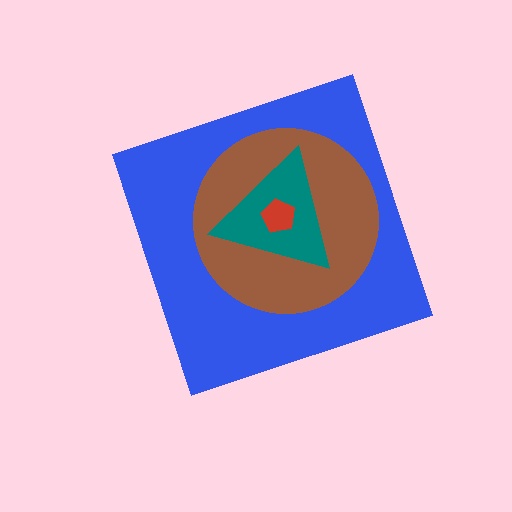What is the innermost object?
The red pentagon.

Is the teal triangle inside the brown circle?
Yes.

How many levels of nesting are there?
4.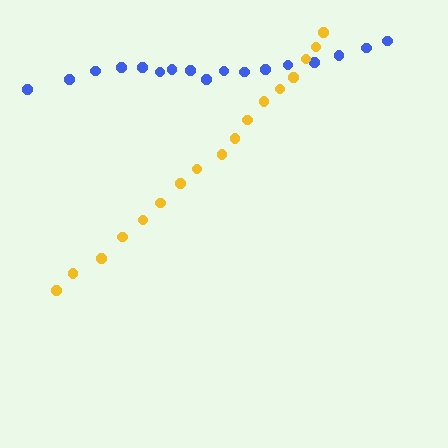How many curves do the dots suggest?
There are 2 distinct paths.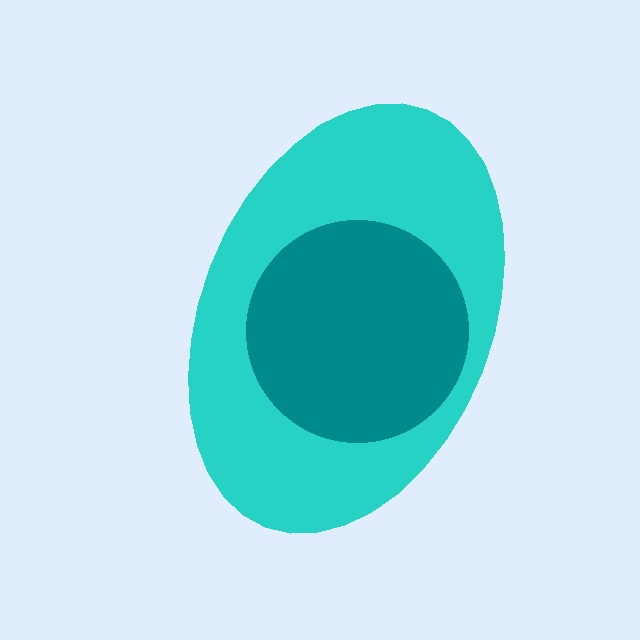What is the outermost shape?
The cyan ellipse.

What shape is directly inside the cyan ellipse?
The teal circle.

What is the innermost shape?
The teal circle.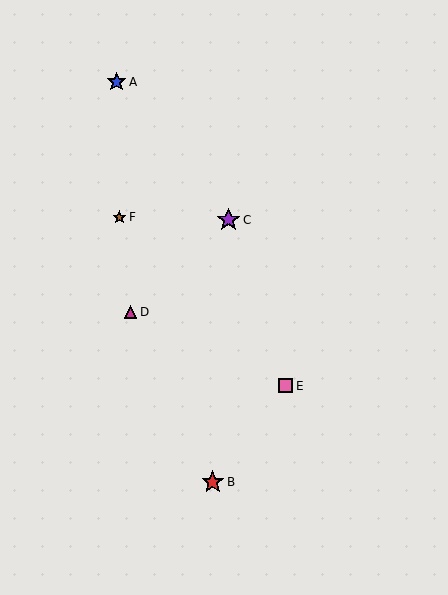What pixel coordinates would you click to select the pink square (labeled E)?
Click at (285, 386) to select the pink square E.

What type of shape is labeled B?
Shape B is a red star.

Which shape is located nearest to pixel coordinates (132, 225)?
The brown star (labeled F) at (119, 217) is nearest to that location.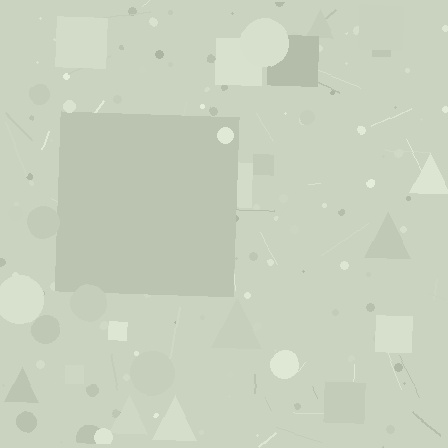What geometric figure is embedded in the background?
A square is embedded in the background.